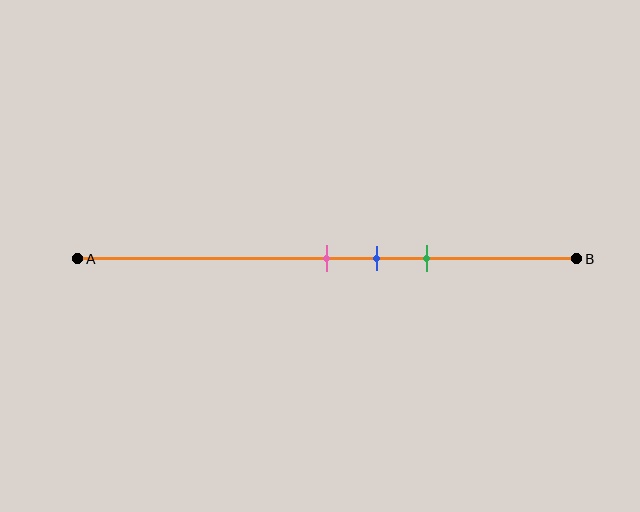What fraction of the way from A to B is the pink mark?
The pink mark is approximately 50% (0.5) of the way from A to B.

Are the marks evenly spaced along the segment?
Yes, the marks are approximately evenly spaced.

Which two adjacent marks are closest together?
The pink and blue marks are the closest adjacent pair.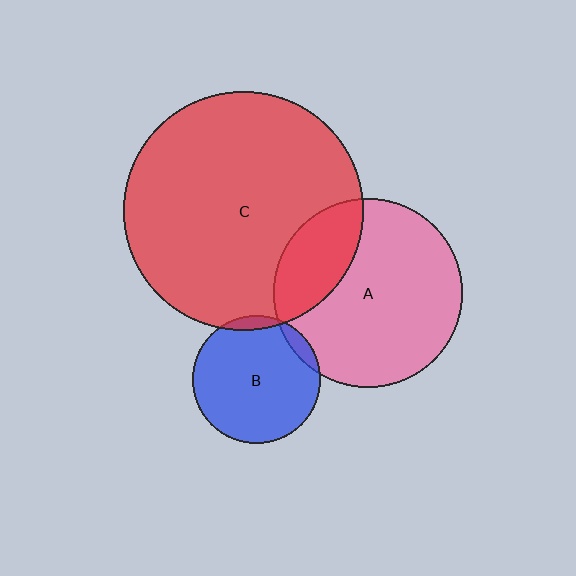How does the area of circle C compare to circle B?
Approximately 3.5 times.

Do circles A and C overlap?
Yes.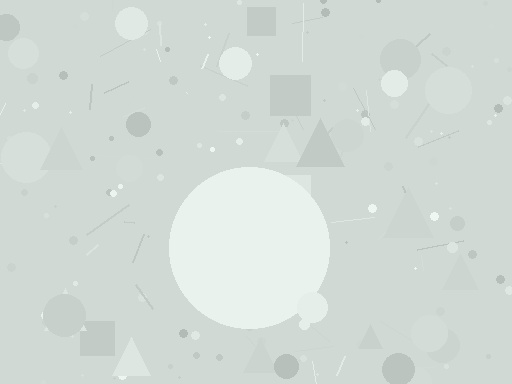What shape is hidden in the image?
A circle is hidden in the image.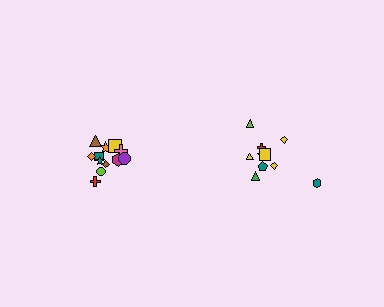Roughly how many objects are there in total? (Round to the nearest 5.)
Roughly 20 objects in total.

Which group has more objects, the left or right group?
The left group.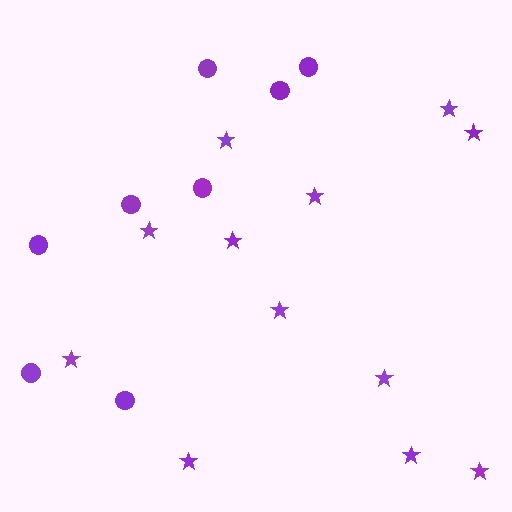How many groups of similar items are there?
There are 2 groups: one group of stars (12) and one group of circles (8).